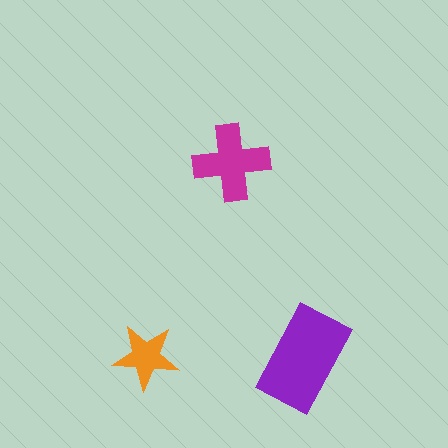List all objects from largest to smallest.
The purple rectangle, the magenta cross, the orange star.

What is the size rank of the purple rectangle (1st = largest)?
1st.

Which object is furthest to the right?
The purple rectangle is rightmost.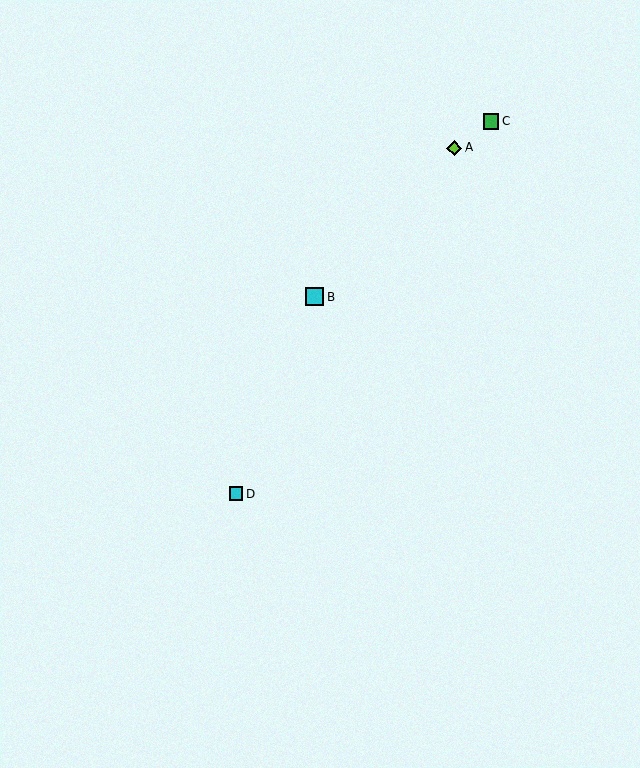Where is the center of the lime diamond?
The center of the lime diamond is at (454, 148).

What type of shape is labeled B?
Shape B is a cyan square.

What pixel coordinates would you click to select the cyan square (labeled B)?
Click at (315, 297) to select the cyan square B.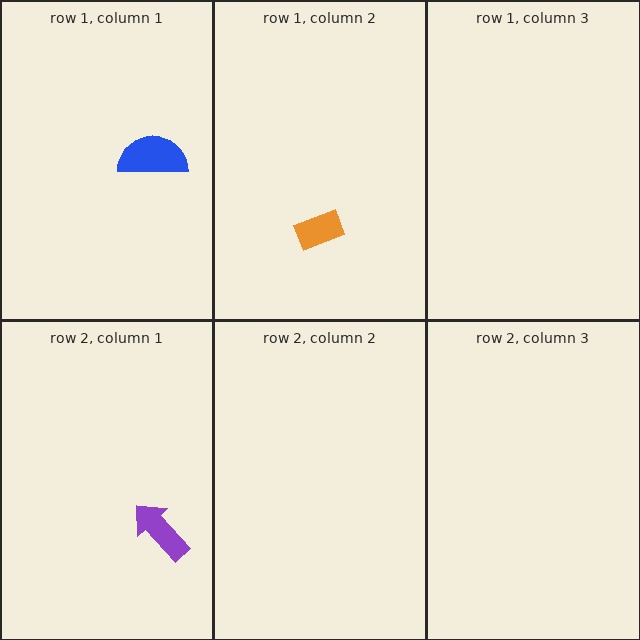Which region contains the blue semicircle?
The row 1, column 1 region.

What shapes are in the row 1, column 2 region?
The orange rectangle.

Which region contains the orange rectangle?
The row 1, column 2 region.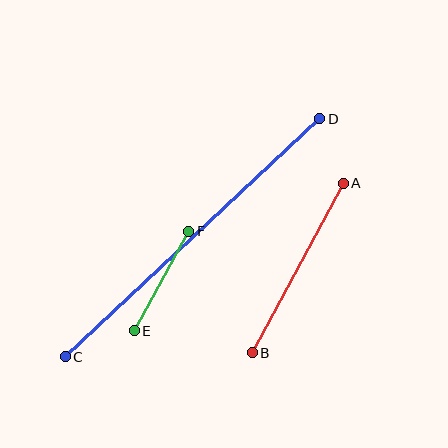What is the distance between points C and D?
The distance is approximately 348 pixels.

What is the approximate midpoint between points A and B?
The midpoint is at approximately (298, 268) pixels.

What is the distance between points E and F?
The distance is approximately 114 pixels.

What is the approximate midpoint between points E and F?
The midpoint is at approximately (161, 281) pixels.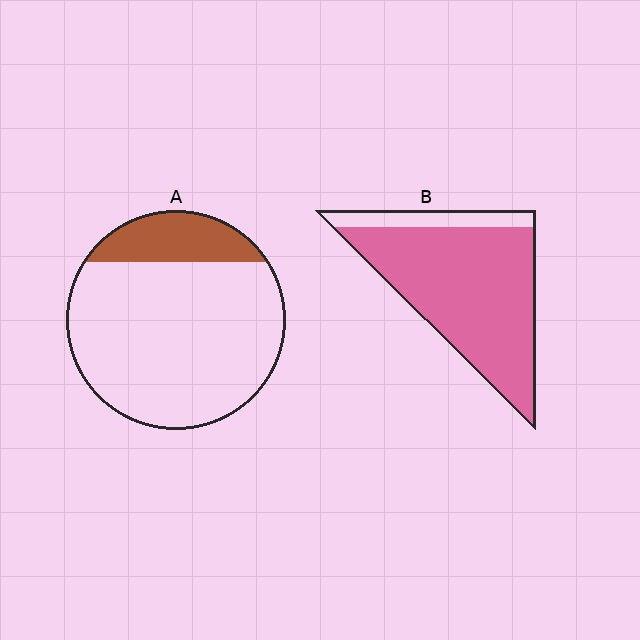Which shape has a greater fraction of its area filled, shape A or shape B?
Shape B.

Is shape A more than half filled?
No.